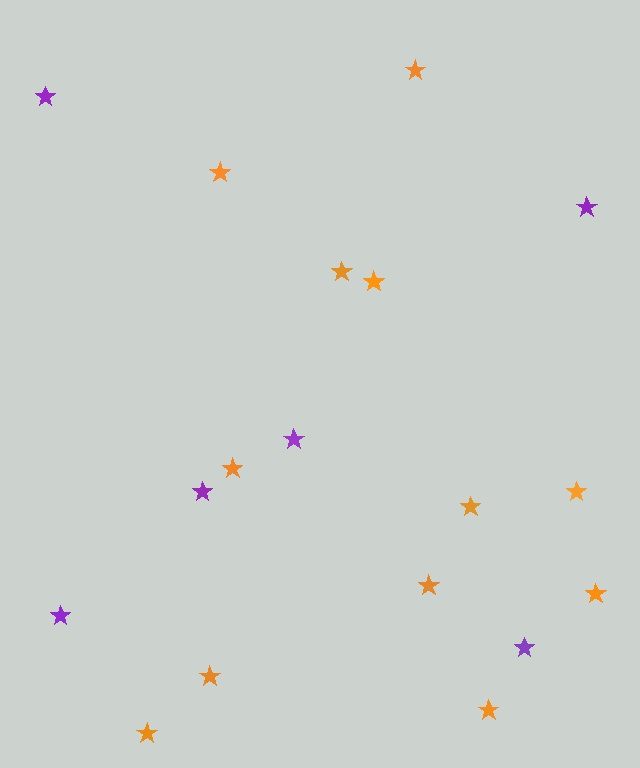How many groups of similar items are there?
There are 2 groups: one group of orange stars (12) and one group of purple stars (6).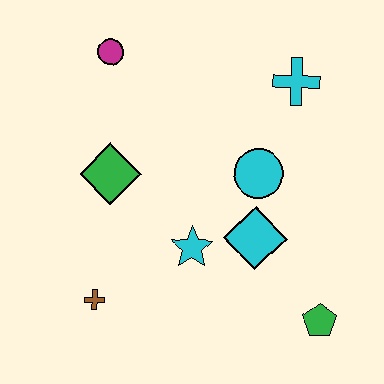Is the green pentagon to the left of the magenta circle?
No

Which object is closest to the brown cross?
The cyan star is closest to the brown cross.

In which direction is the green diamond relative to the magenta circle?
The green diamond is below the magenta circle.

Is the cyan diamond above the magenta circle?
No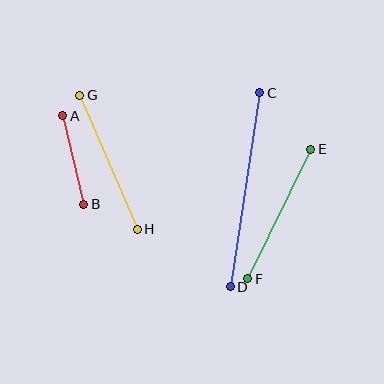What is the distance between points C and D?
The distance is approximately 196 pixels.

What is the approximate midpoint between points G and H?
The midpoint is at approximately (109, 162) pixels.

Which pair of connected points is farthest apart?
Points C and D are farthest apart.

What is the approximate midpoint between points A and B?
The midpoint is at approximately (73, 160) pixels.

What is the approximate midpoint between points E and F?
The midpoint is at approximately (279, 214) pixels.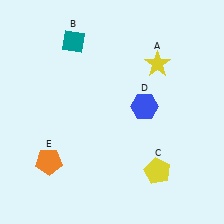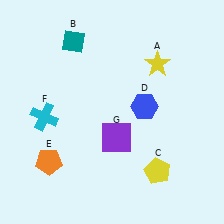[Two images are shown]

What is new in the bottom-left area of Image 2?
A cyan cross (F) was added in the bottom-left area of Image 2.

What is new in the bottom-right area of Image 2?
A purple square (G) was added in the bottom-right area of Image 2.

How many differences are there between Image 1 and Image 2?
There are 2 differences between the two images.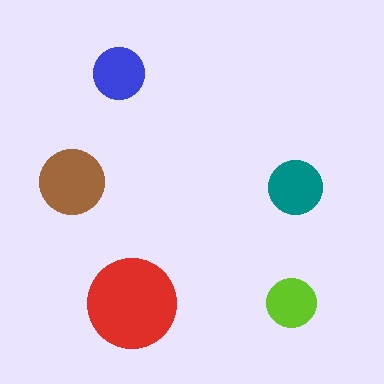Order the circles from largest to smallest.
the red one, the brown one, the teal one, the blue one, the lime one.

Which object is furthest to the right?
The teal circle is rightmost.